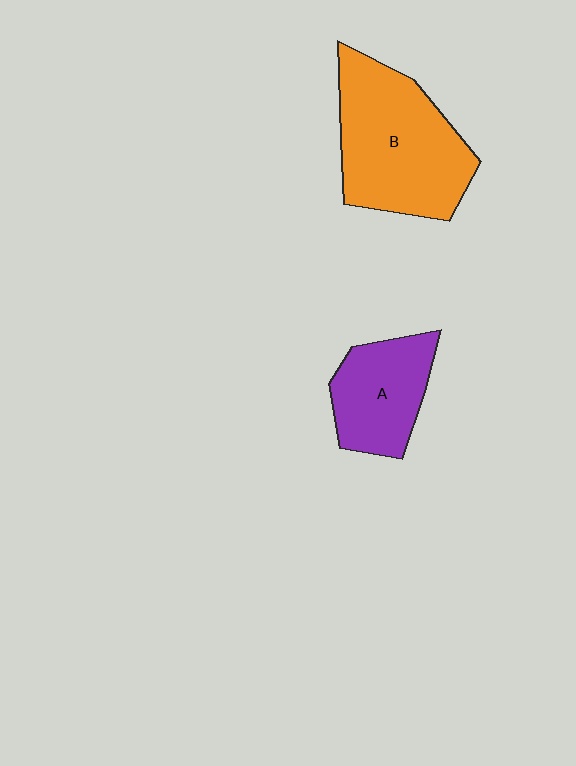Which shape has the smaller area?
Shape A (purple).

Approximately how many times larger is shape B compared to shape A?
Approximately 1.7 times.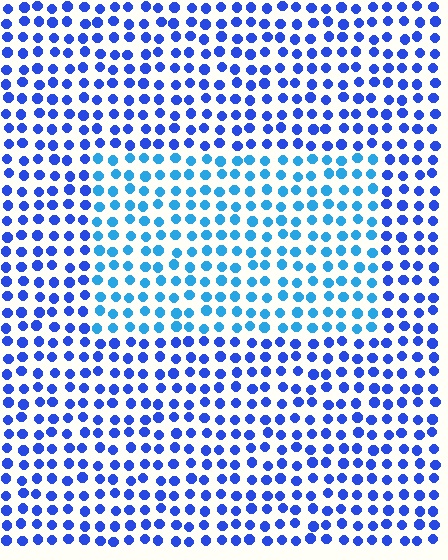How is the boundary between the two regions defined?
The boundary is defined purely by a slight shift in hue (about 30 degrees). Spacing, size, and orientation are identical on both sides.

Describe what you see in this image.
The image is filled with small blue elements in a uniform arrangement. A rectangle-shaped region is visible where the elements are tinted to a slightly different hue, forming a subtle color boundary.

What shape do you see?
I see a rectangle.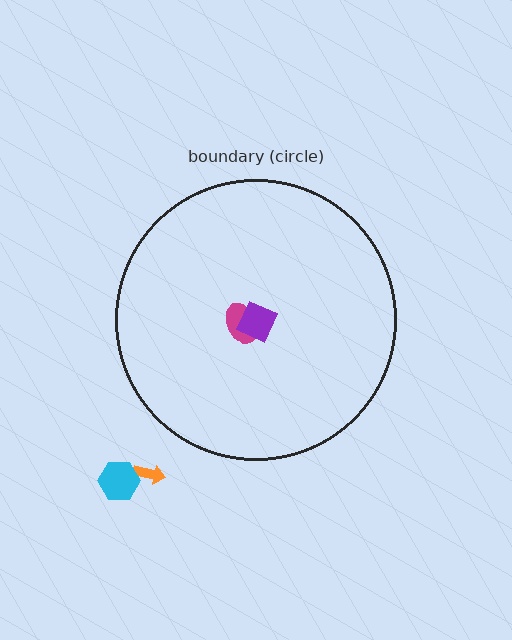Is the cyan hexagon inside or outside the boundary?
Outside.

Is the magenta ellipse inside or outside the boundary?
Inside.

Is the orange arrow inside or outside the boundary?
Outside.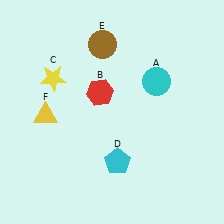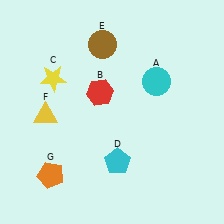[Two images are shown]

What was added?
An orange pentagon (G) was added in Image 2.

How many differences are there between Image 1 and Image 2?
There is 1 difference between the two images.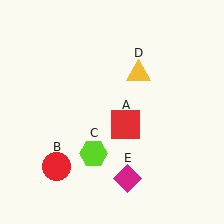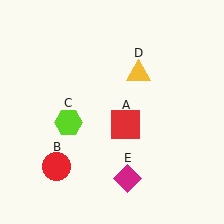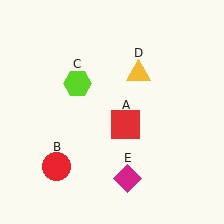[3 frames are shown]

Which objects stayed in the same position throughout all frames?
Red square (object A) and red circle (object B) and yellow triangle (object D) and magenta diamond (object E) remained stationary.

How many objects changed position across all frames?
1 object changed position: lime hexagon (object C).